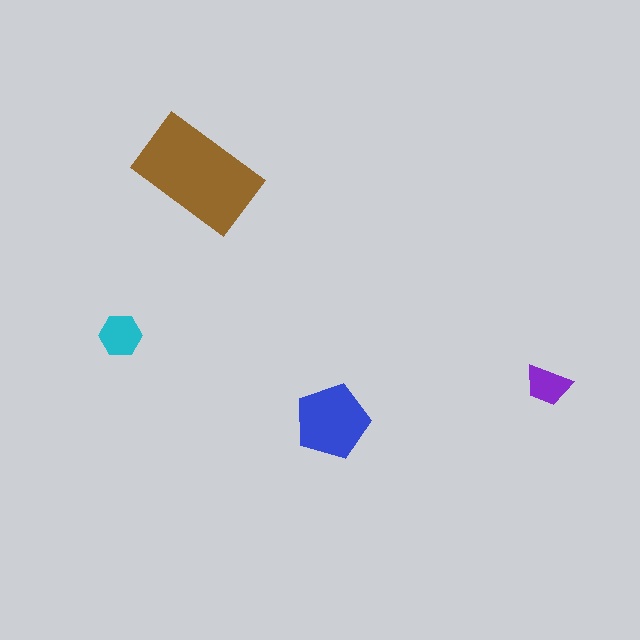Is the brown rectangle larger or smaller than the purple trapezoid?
Larger.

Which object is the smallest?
The purple trapezoid.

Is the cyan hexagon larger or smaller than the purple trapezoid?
Larger.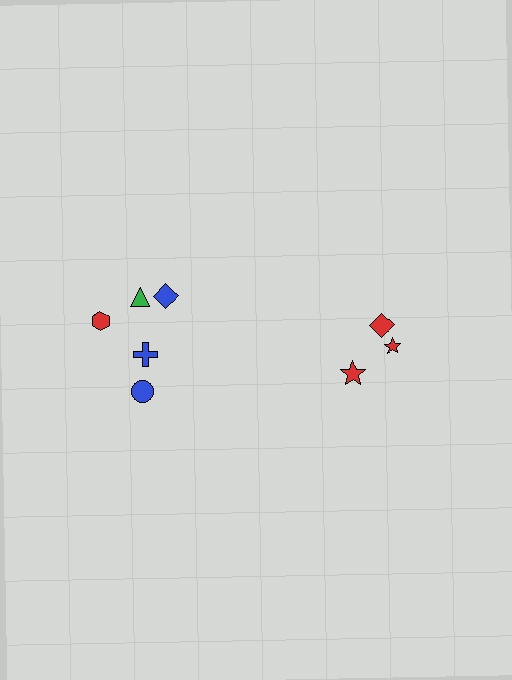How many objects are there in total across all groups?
There are 8 objects.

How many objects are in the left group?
There are 5 objects.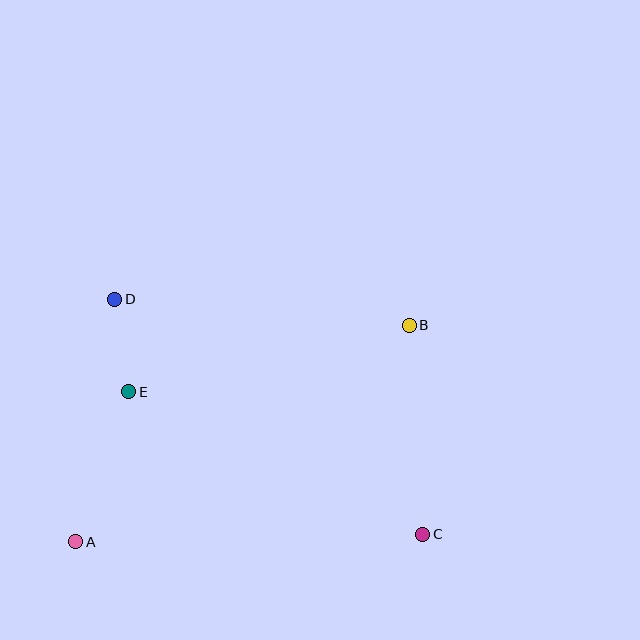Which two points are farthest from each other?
Points A and B are farthest from each other.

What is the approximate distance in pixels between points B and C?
The distance between B and C is approximately 209 pixels.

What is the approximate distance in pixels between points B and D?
The distance between B and D is approximately 296 pixels.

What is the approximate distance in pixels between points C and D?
The distance between C and D is approximately 387 pixels.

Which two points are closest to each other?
Points D and E are closest to each other.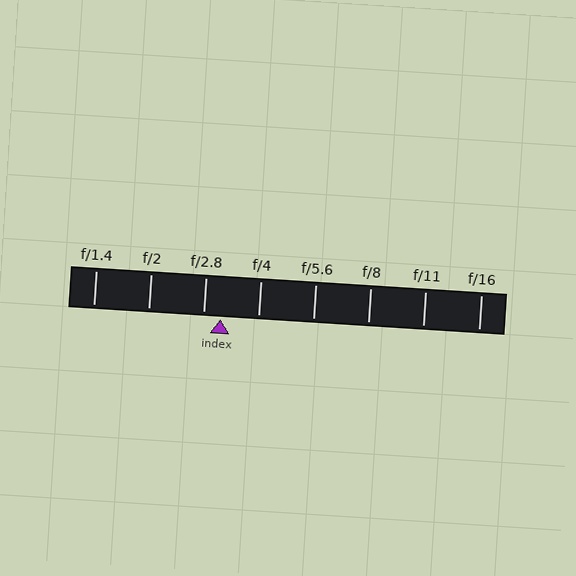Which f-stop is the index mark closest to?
The index mark is closest to f/2.8.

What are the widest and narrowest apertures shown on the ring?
The widest aperture shown is f/1.4 and the narrowest is f/16.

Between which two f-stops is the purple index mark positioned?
The index mark is between f/2.8 and f/4.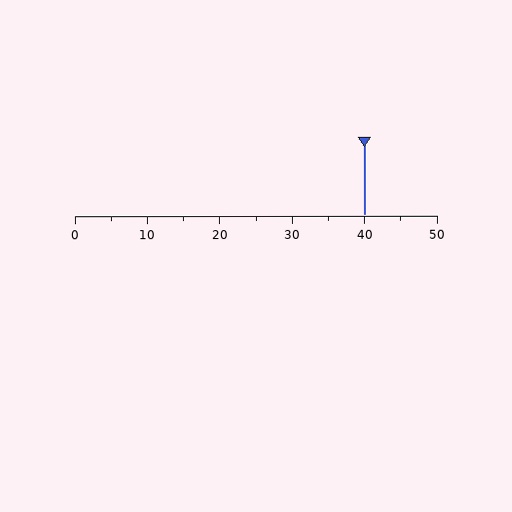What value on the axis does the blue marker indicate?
The marker indicates approximately 40.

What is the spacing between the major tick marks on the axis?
The major ticks are spaced 10 apart.